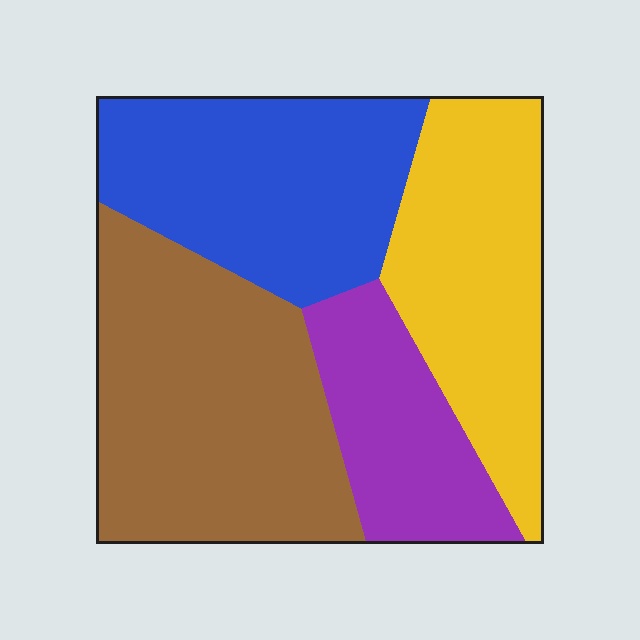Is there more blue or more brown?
Brown.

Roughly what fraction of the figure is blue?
Blue takes up between a sixth and a third of the figure.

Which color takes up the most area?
Brown, at roughly 35%.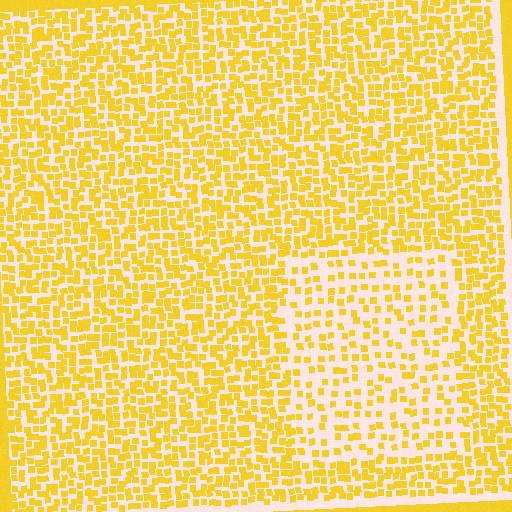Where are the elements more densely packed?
The elements are more densely packed outside the rectangle boundary.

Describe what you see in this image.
The image contains small yellow elements arranged at two different densities. A rectangle-shaped region is visible where the elements are less densely packed than the surrounding area.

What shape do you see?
I see a rectangle.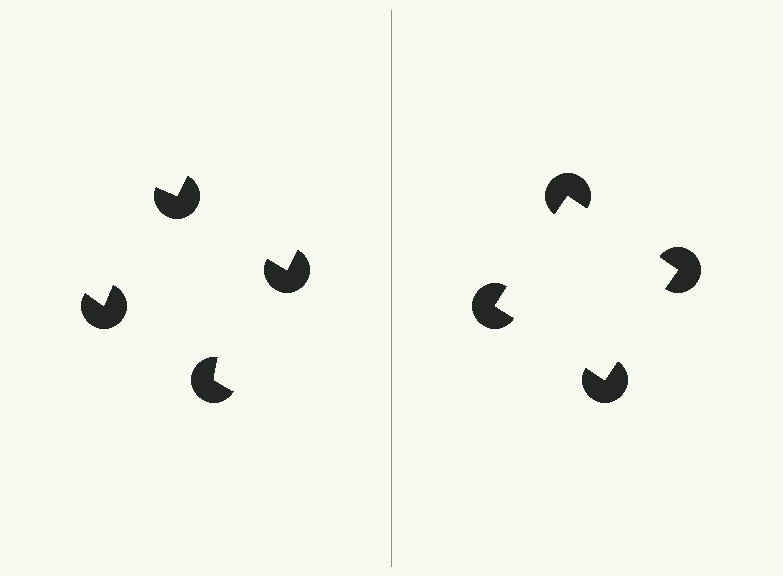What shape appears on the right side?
An illusory square.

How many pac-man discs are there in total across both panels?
8 — 4 on each side.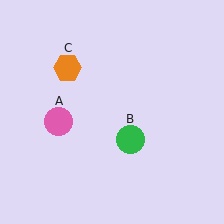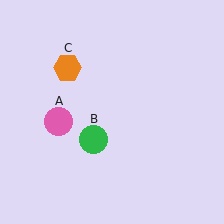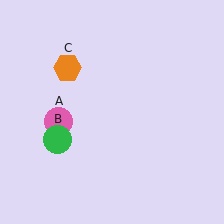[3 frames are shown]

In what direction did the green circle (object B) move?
The green circle (object B) moved left.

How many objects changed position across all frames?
1 object changed position: green circle (object B).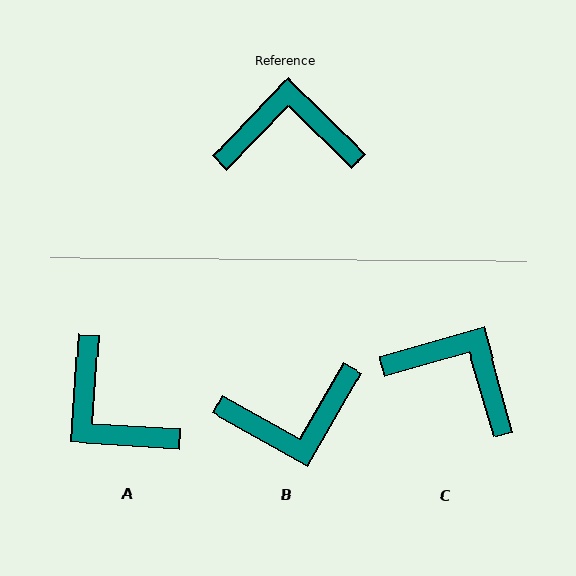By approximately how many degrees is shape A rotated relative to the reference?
Approximately 130 degrees counter-clockwise.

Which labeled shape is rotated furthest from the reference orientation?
B, about 166 degrees away.